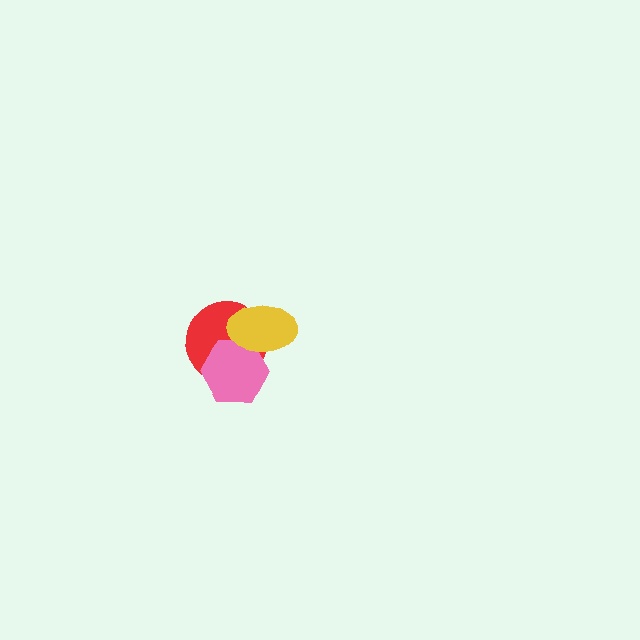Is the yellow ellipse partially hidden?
No, no other shape covers it.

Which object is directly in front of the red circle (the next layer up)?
The pink hexagon is directly in front of the red circle.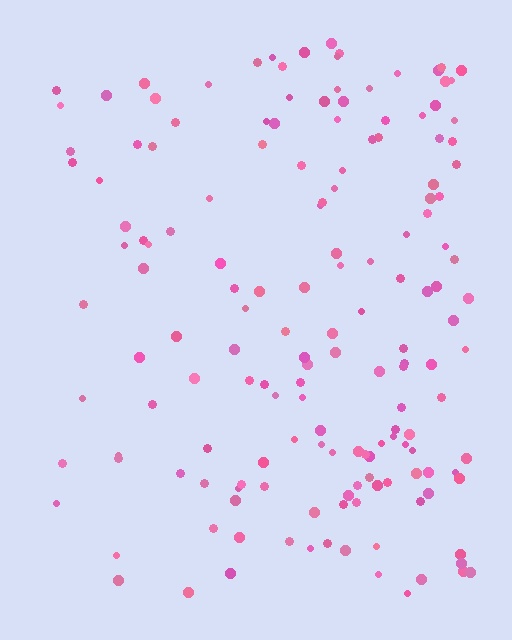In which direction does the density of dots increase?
From left to right, with the right side densest.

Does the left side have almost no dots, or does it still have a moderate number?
Still a moderate number, just noticeably fewer than the right.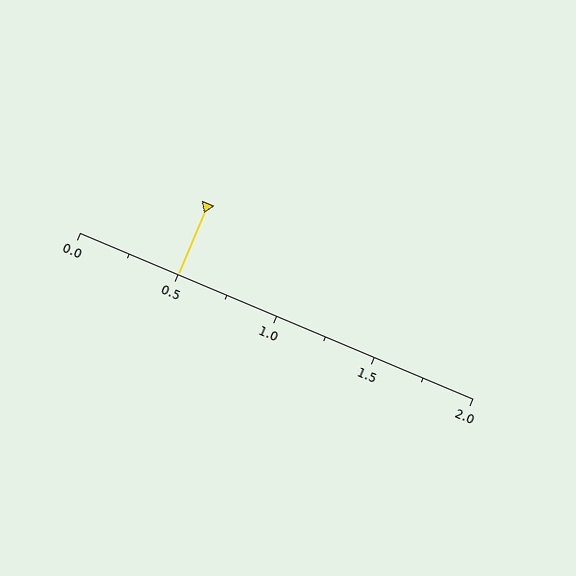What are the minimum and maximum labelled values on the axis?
The axis runs from 0.0 to 2.0.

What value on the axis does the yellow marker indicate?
The marker indicates approximately 0.5.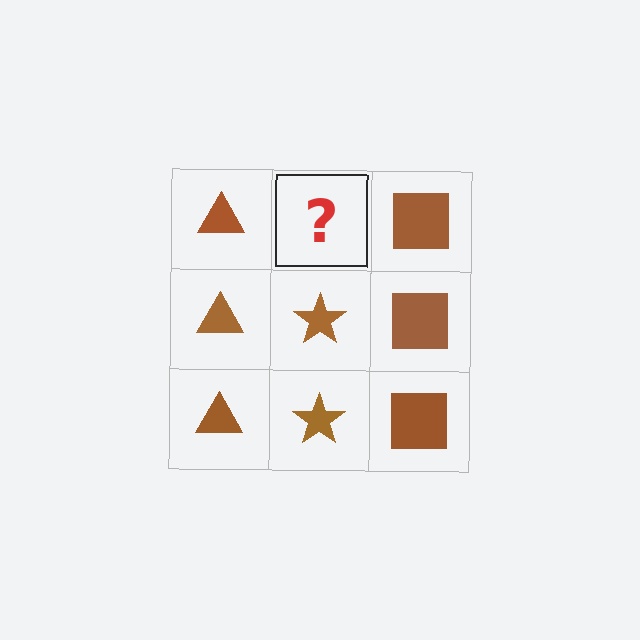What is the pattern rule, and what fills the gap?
The rule is that each column has a consistent shape. The gap should be filled with a brown star.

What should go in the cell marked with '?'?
The missing cell should contain a brown star.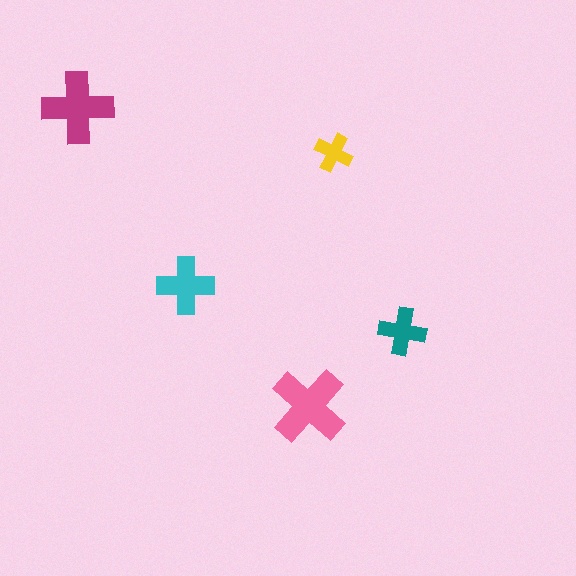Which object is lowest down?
The pink cross is bottommost.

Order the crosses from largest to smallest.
the pink one, the magenta one, the cyan one, the teal one, the yellow one.